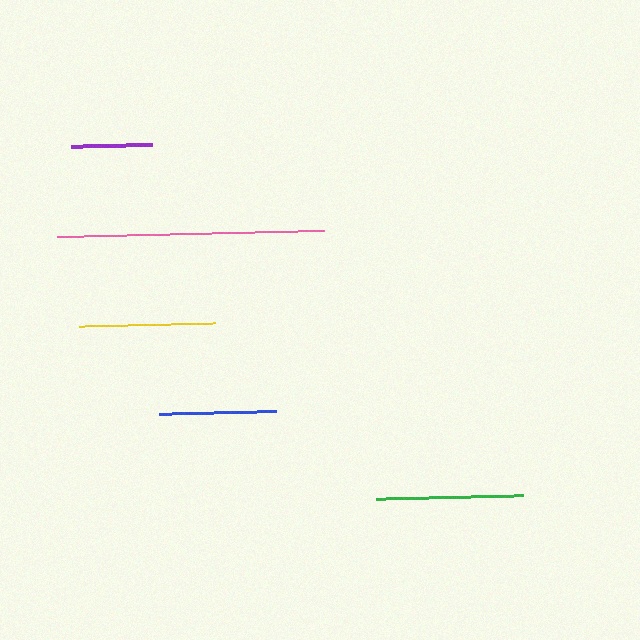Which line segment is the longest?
The pink line is the longest at approximately 267 pixels.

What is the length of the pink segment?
The pink segment is approximately 267 pixels long.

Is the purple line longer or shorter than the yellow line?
The yellow line is longer than the purple line.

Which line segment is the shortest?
The purple line is the shortest at approximately 81 pixels.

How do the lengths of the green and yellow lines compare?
The green and yellow lines are approximately the same length.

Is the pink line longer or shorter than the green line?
The pink line is longer than the green line.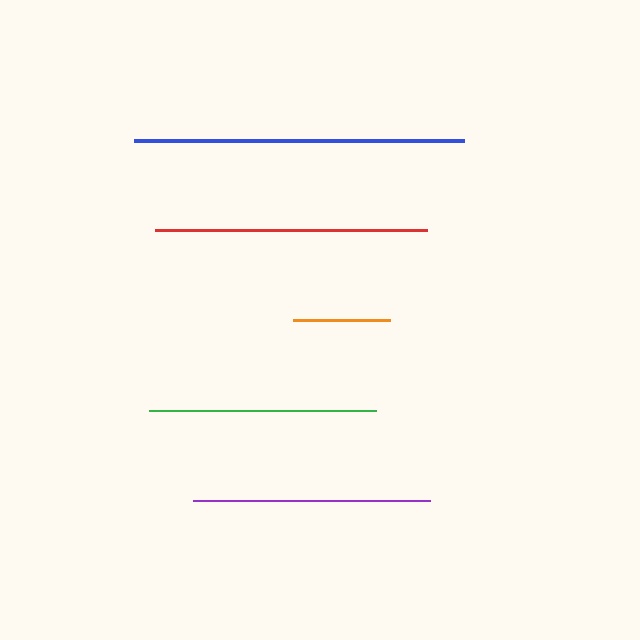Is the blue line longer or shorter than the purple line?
The blue line is longer than the purple line.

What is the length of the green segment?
The green segment is approximately 227 pixels long.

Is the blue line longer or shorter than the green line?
The blue line is longer than the green line.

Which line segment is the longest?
The blue line is the longest at approximately 330 pixels.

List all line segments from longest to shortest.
From longest to shortest: blue, red, purple, green, orange.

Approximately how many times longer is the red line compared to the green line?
The red line is approximately 1.2 times the length of the green line.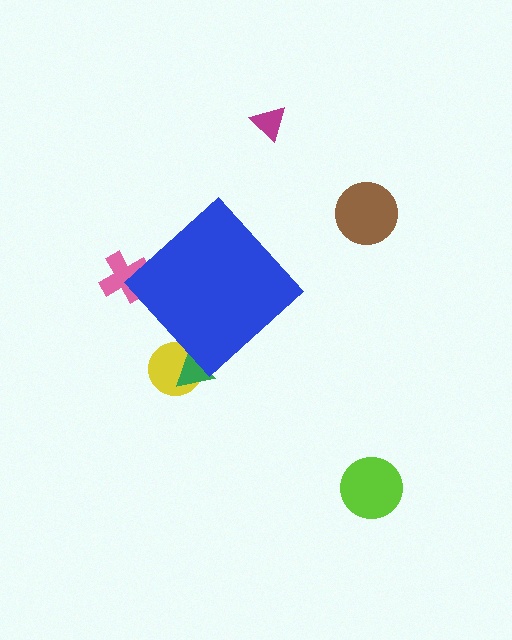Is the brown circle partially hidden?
No, the brown circle is fully visible.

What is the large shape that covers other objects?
A blue diamond.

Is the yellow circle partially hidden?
Yes, the yellow circle is partially hidden behind the blue diamond.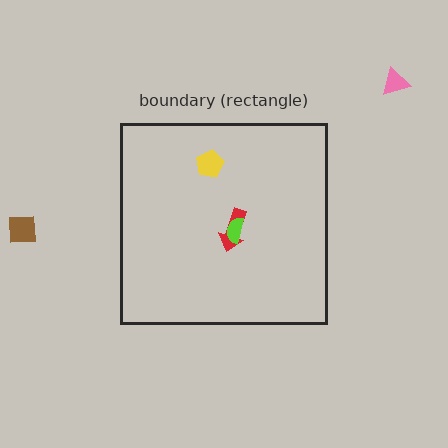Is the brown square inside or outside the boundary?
Outside.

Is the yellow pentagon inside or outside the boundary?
Inside.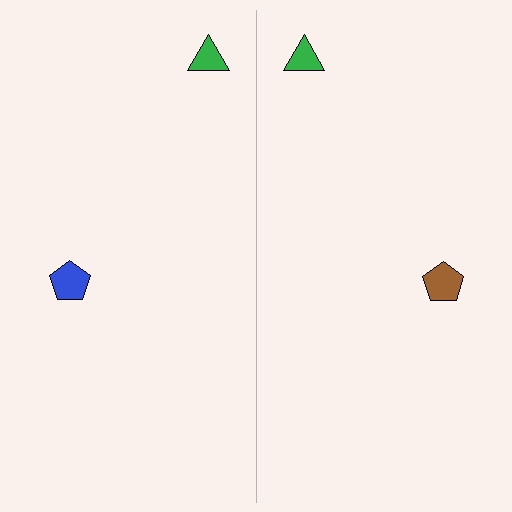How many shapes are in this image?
There are 4 shapes in this image.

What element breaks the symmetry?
The brown pentagon on the right side breaks the symmetry — its mirror counterpart is blue.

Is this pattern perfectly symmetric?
No, the pattern is not perfectly symmetric. The brown pentagon on the right side breaks the symmetry — its mirror counterpart is blue.